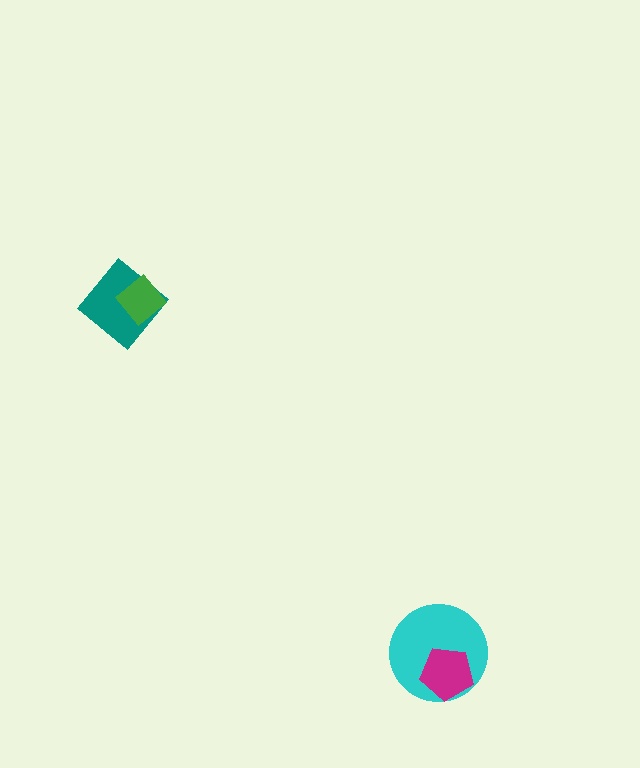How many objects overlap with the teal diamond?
1 object overlaps with the teal diamond.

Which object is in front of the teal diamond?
The green diamond is in front of the teal diamond.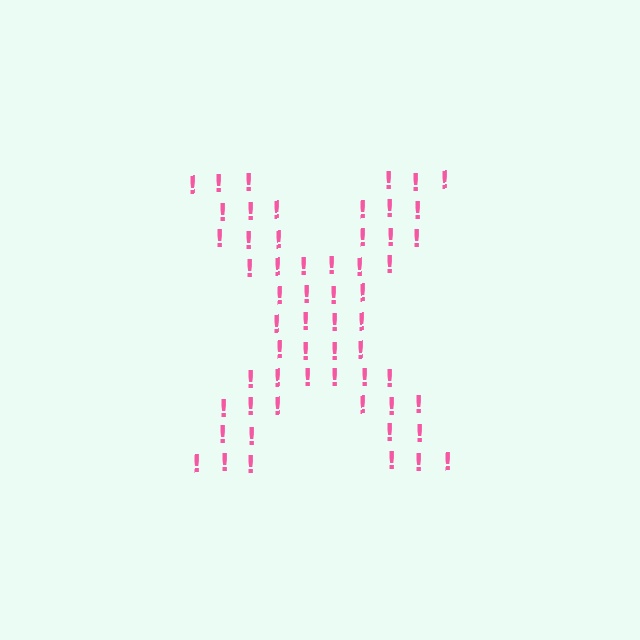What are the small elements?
The small elements are exclamation marks.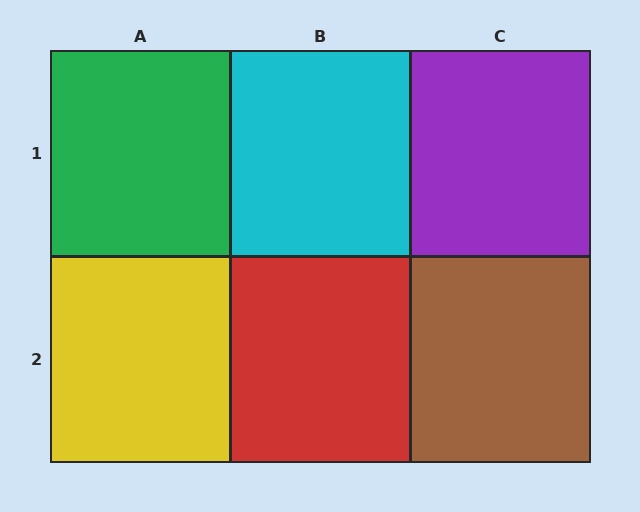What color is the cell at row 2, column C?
Brown.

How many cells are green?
1 cell is green.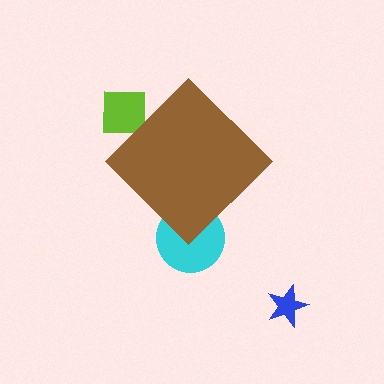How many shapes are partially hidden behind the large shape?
2 shapes are partially hidden.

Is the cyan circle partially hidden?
Yes, the cyan circle is partially hidden behind the brown diamond.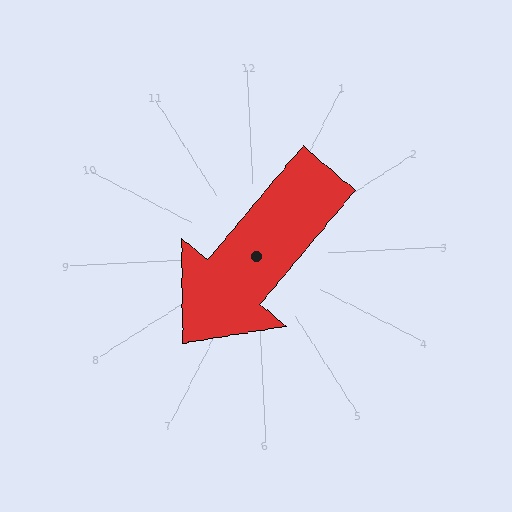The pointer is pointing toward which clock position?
Roughly 7 o'clock.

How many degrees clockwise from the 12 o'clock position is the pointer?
Approximately 223 degrees.